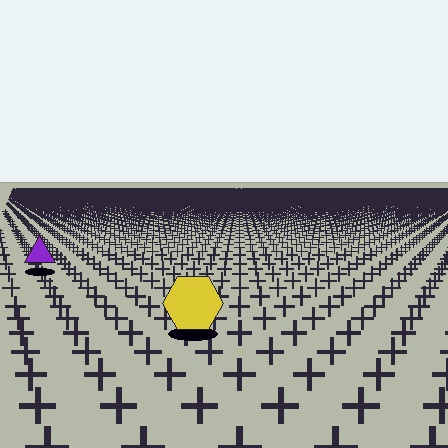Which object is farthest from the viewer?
The purple triangle is farthest from the viewer. It appears smaller and the ground texture around it is denser.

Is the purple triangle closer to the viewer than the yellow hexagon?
No. The yellow hexagon is closer — you can tell from the texture gradient: the ground texture is coarser near it.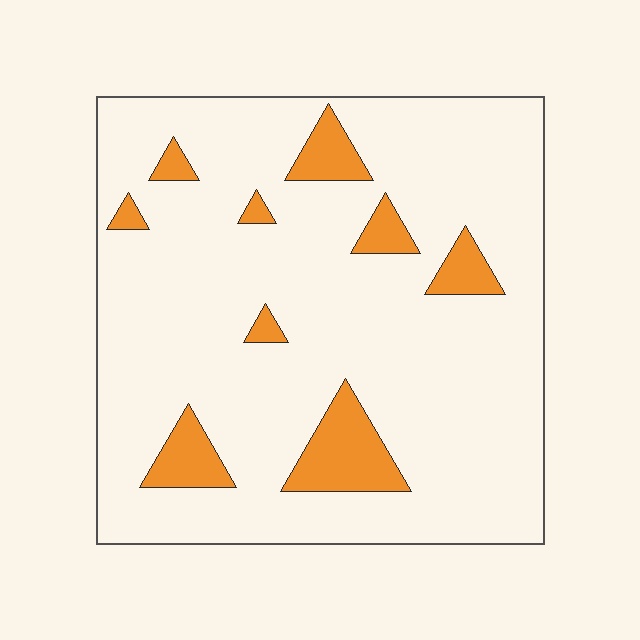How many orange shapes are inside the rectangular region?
9.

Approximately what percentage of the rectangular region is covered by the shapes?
Approximately 10%.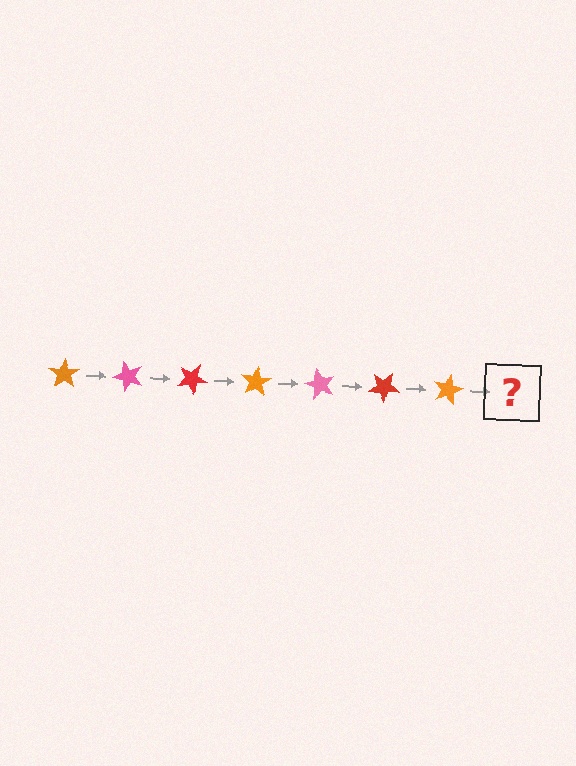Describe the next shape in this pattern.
It should be a pink star, rotated 350 degrees from the start.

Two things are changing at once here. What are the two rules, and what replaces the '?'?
The two rules are that it rotates 50 degrees each step and the color cycles through orange, pink, and red. The '?' should be a pink star, rotated 350 degrees from the start.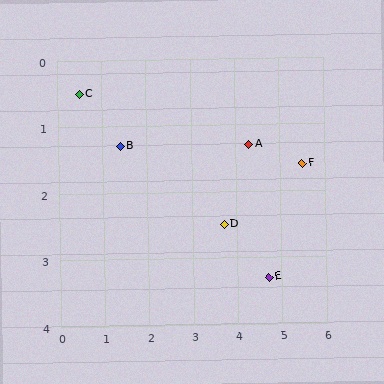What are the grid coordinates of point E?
Point E is at approximately (4.7, 3.3).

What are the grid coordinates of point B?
Point B is at approximately (1.4, 1.3).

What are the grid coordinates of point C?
Point C is at approximately (0.5, 0.5).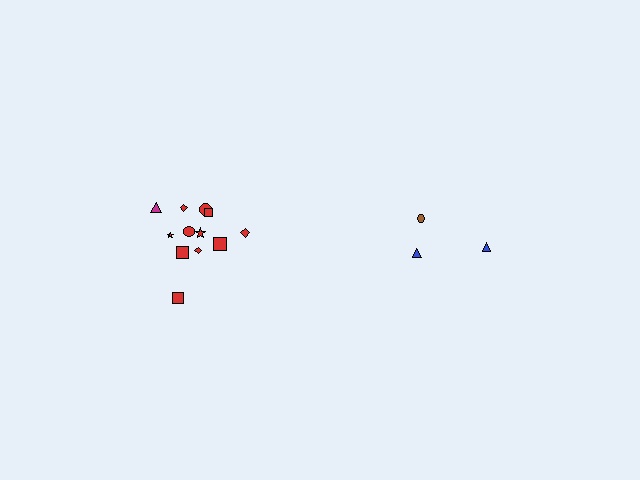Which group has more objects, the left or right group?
The left group.